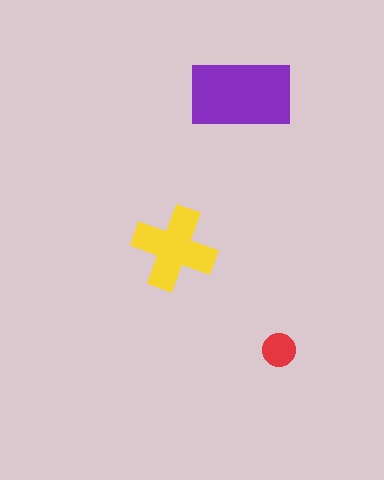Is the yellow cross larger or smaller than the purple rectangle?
Smaller.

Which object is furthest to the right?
The red circle is rightmost.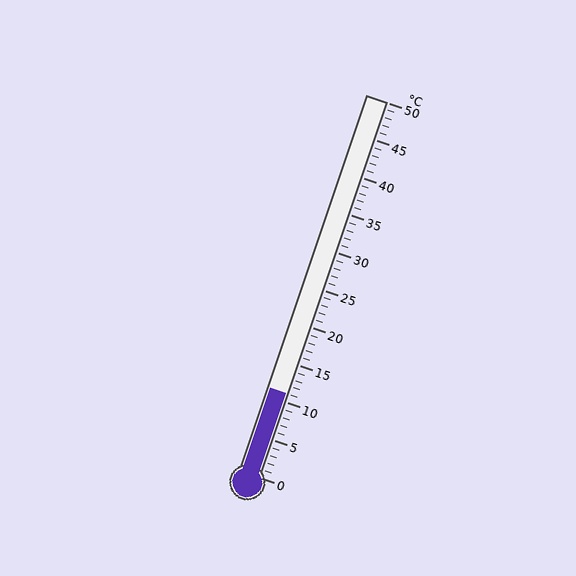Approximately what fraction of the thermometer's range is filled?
The thermometer is filled to approximately 20% of its range.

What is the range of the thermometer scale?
The thermometer scale ranges from 0°C to 50°C.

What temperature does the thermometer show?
The thermometer shows approximately 11°C.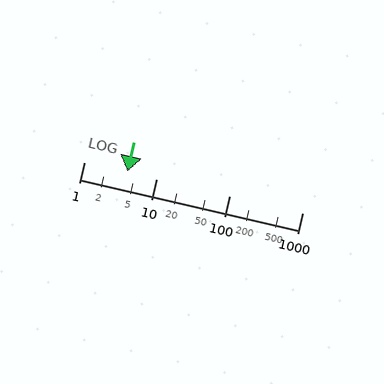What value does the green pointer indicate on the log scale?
The pointer indicates approximately 4.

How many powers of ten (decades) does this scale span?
The scale spans 3 decades, from 1 to 1000.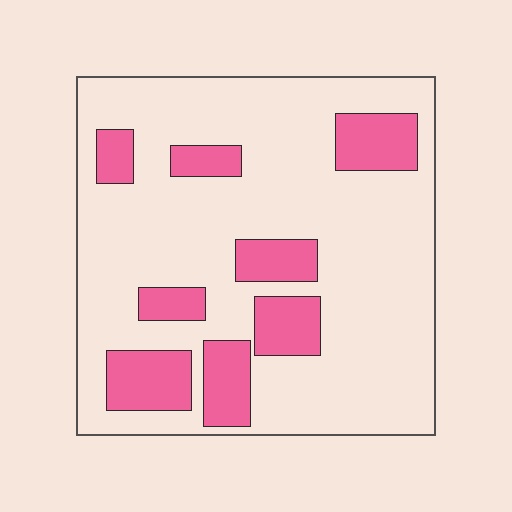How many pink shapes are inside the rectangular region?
8.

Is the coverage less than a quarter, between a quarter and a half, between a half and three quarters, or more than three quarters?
Less than a quarter.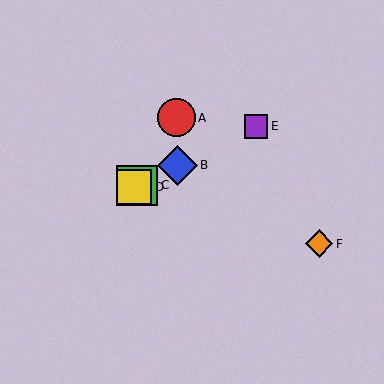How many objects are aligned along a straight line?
4 objects (B, C, D, E) are aligned along a straight line.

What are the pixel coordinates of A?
Object A is at (176, 118).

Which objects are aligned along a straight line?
Objects B, C, D, E are aligned along a straight line.